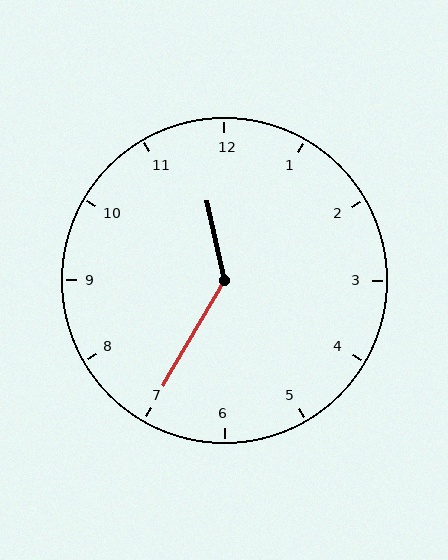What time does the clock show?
11:35.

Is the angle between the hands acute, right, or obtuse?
It is obtuse.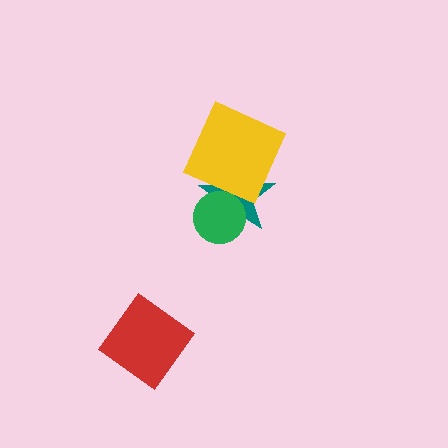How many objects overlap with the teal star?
2 objects overlap with the teal star.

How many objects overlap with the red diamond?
0 objects overlap with the red diamond.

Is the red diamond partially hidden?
No, no other shape covers it.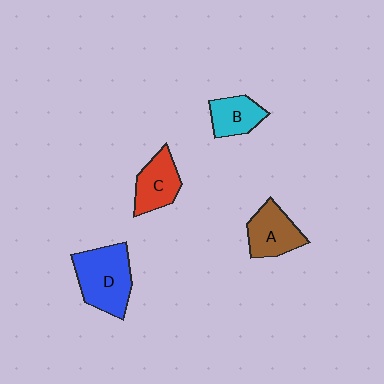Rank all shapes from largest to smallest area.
From largest to smallest: D (blue), A (brown), C (red), B (cyan).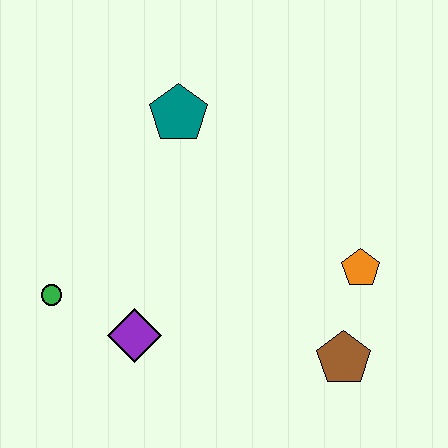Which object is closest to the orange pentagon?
The brown pentagon is closest to the orange pentagon.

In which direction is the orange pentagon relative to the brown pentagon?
The orange pentagon is above the brown pentagon.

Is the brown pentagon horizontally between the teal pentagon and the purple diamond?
No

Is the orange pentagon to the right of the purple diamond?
Yes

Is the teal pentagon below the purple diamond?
No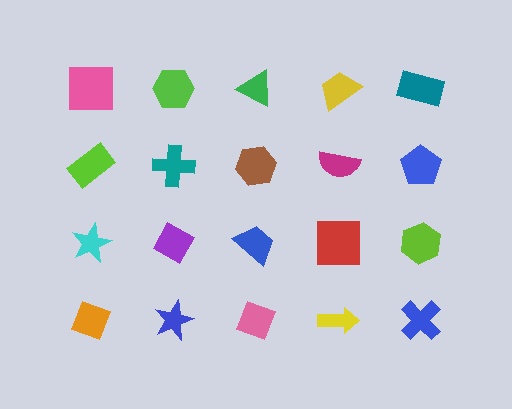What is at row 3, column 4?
A red square.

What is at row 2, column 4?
A magenta semicircle.